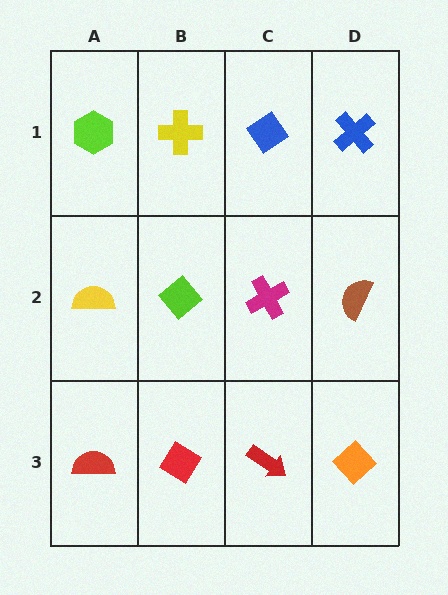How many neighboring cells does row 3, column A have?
2.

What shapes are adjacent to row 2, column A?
A lime hexagon (row 1, column A), a red semicircle (row 3, column A), a lime diamond (row 2, column B).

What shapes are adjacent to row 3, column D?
A brown semicircle (row 2, column D), a red arrow (row 3, column C).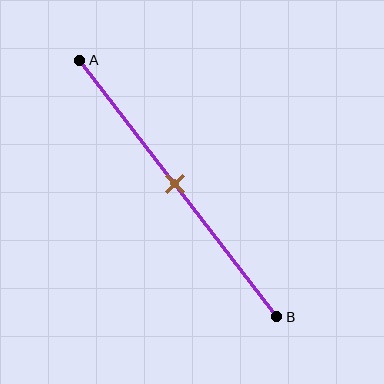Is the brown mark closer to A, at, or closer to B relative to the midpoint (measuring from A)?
The brown mark is approximately at the midpoint of segment AB.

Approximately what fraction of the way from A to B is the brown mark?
The brown mark is approximately 50% of the way from A to B.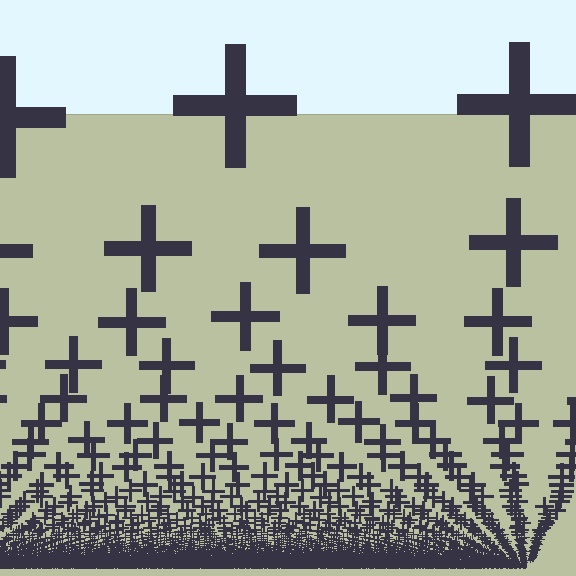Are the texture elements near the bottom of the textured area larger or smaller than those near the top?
Smaller. The gradient is inverted — elements near the bottom are smaller and denser.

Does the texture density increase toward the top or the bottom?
Density increases toward the bottom.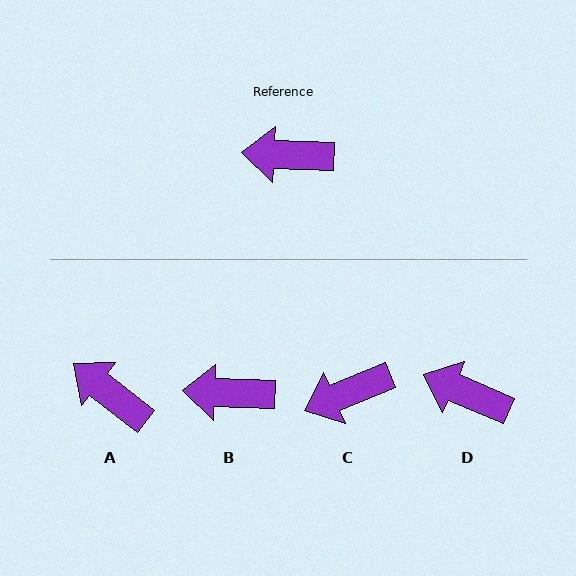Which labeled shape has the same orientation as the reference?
B.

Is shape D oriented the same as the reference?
No, it is off by about 21 degrees.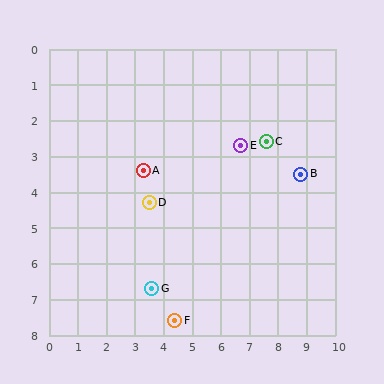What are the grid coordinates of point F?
Point F is at approximately (4.4, 7.6).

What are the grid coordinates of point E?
Point E is at approximately (6.7, 2.7).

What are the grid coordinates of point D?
Point D is at approximately (3.5, 4.3).